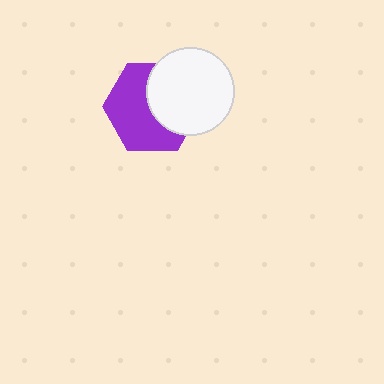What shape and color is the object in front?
The object in front is a white circle.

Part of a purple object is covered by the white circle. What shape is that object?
It is a hexagon.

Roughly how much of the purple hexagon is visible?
About half of it is visible (roughly 58%).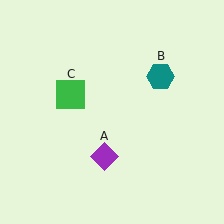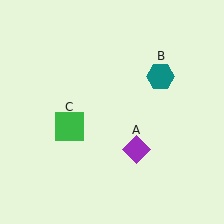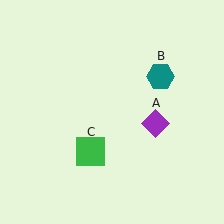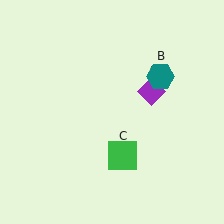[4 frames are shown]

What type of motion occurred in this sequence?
The purple diamond (object A), green square (object C) rotated counterclockwise around the center of the scene.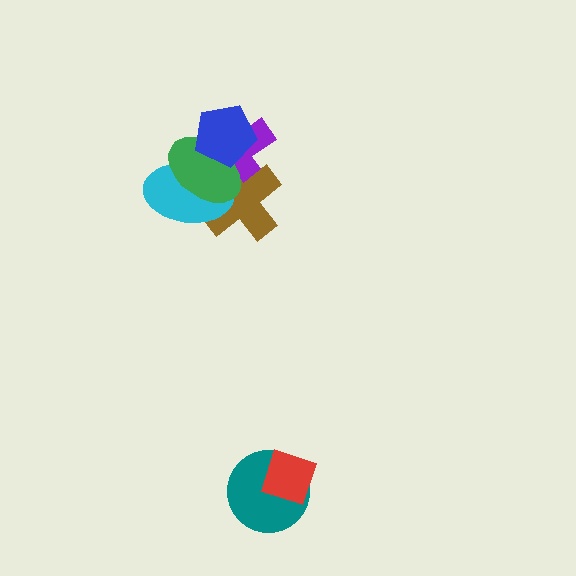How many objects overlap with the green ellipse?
4 objects overlap with the green ellipse.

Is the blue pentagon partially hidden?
No, no other shape covers it.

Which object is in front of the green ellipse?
The blue pentagon is in front of the green ellipse.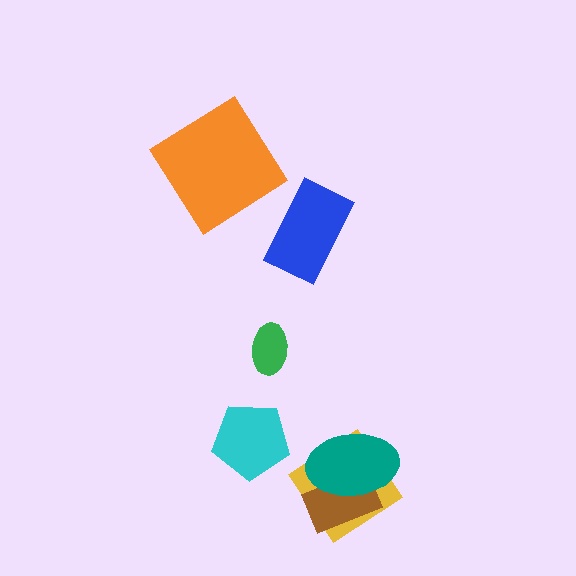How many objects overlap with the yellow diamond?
2 objects overlap with the yellow diamond.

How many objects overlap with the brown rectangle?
2 objects overlap with the brown rectangle.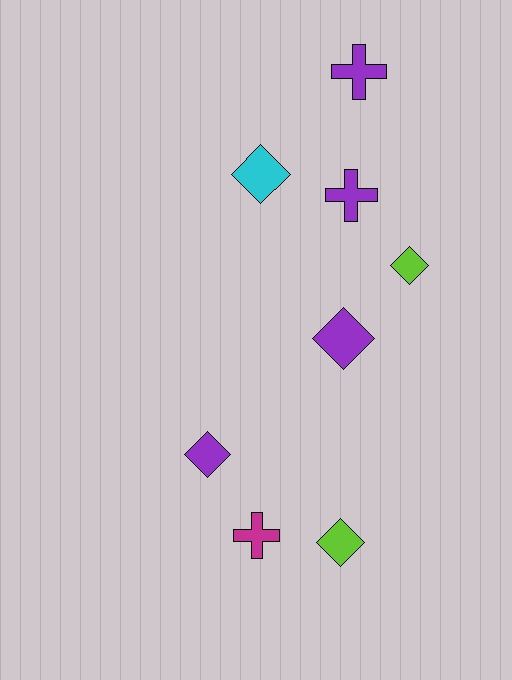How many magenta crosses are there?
There is 1 magenta cross.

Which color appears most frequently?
Purple, with 4 objects.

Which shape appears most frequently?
Diamond, with 5 objects.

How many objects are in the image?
There are 8 objects.